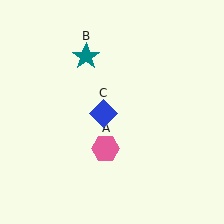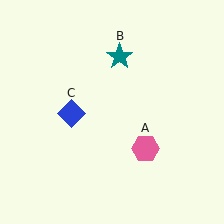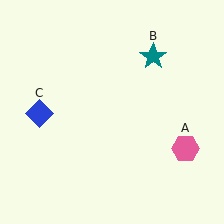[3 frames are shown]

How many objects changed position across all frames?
3 objects changed position: pink hexagon (object A), teal star (object B), blue diamond (object C).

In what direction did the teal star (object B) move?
The teal star (object B) moved right.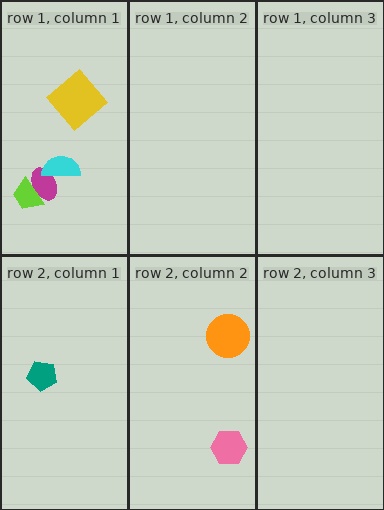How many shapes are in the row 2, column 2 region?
2.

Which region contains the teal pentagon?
The row 2, column 1 region.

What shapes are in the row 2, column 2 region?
The pink hexagon, the orange circle.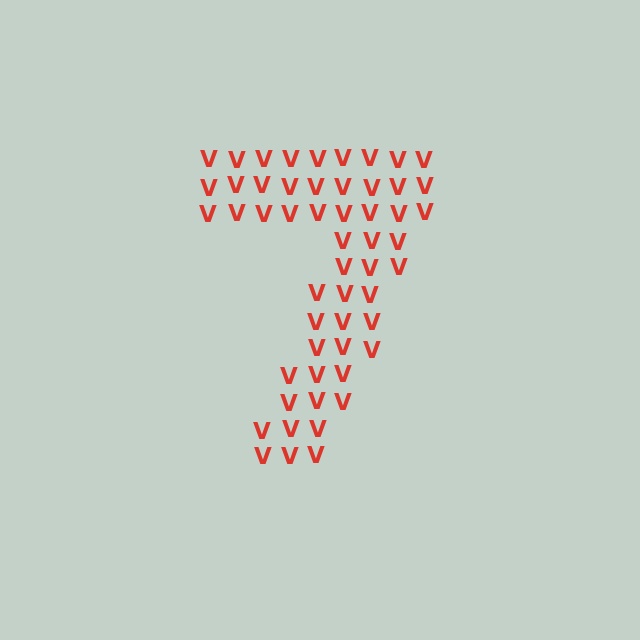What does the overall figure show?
The overall figure shows the digit 7.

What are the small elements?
The small elements are letter V's.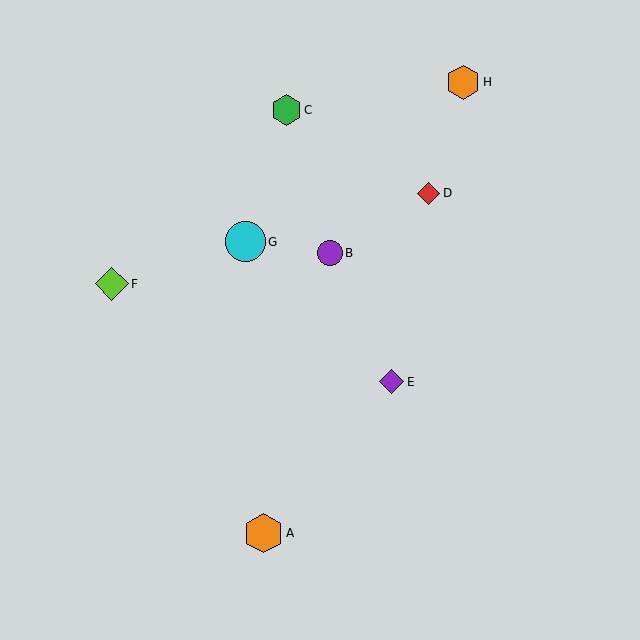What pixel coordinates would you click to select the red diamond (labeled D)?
Click at (429, 193) to select the red diamond D.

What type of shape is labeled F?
Shape F is a lime diamond.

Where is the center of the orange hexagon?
The center of the orange hexagon is at (463, 82).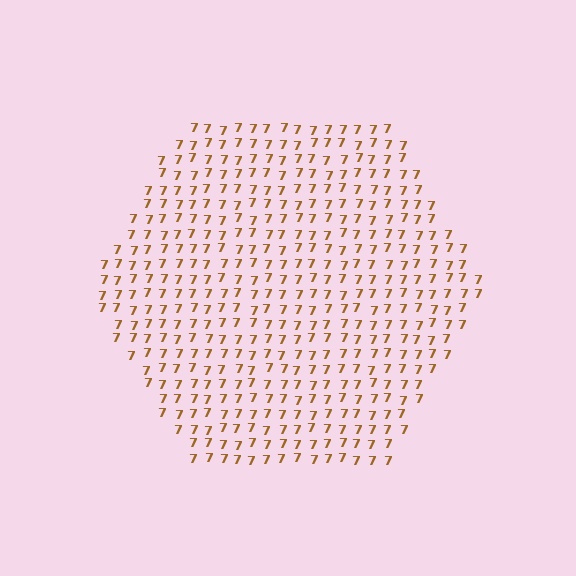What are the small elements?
The small elements are digit 7's.